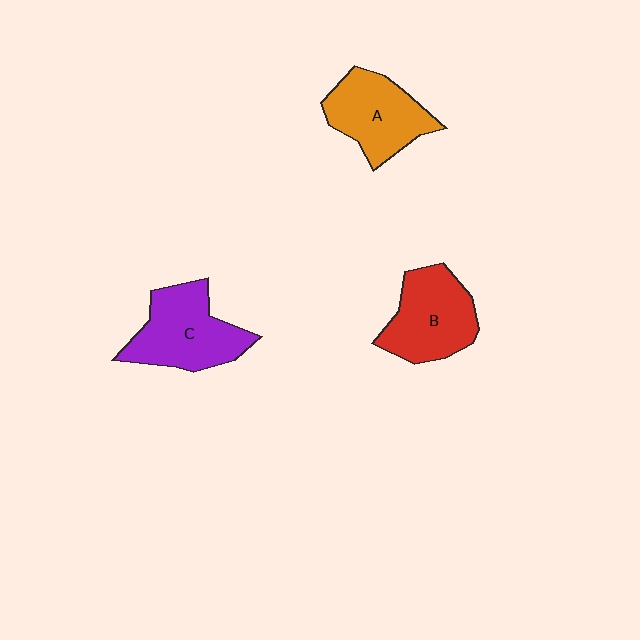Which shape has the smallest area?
Shape A (orange).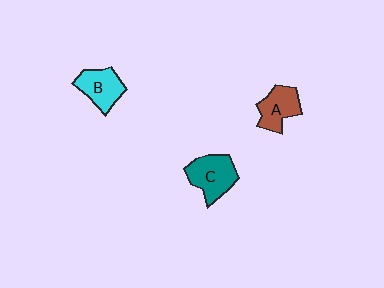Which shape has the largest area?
Shape C (teal).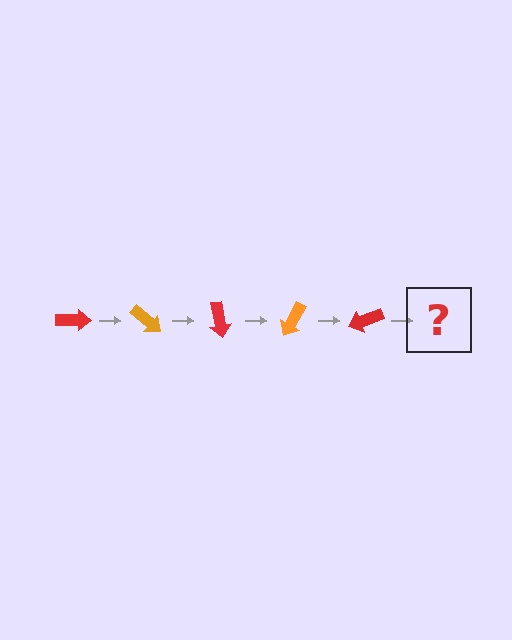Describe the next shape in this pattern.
It should be an orange arrow, rotated 200 degrees from the start.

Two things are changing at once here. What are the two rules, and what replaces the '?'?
The two rules are that it rotates 40 degrees each step and the color cycles through red and orange. The '?' should be an orange arrow, rotated 200 degrees from the start.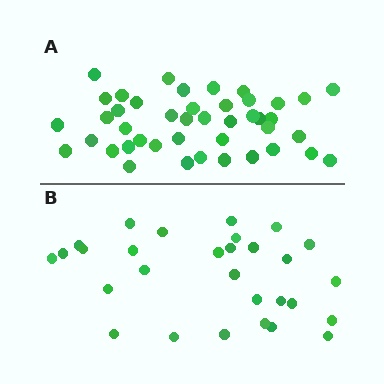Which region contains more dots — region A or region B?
Region A (the top region) has more dots.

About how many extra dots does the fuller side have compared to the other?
Region A has approximately 15 more dots than region B.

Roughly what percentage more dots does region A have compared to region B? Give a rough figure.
About 50% more.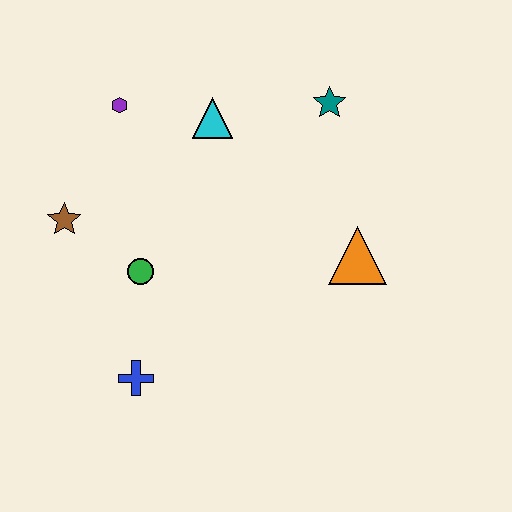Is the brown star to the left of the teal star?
Yes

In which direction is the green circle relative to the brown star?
The green circle is to the right of the brown star.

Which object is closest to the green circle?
The brown star is closest to the green circle.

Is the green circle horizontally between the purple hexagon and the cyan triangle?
Yes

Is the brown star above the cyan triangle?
No